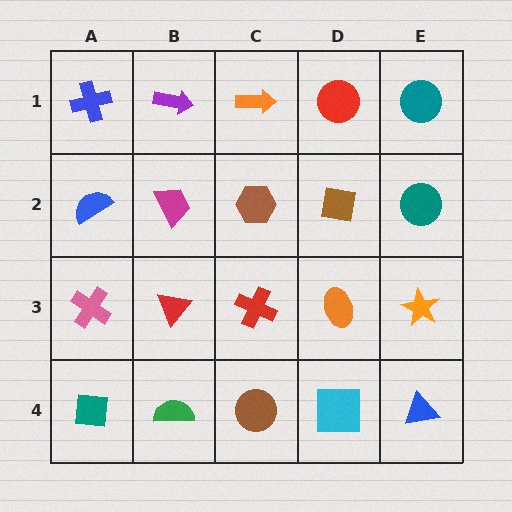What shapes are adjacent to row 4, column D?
An orange ellipse (row 3, column D), a brown circle (row 4, column C), a blue triangle (row 4, column E).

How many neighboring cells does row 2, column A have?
3.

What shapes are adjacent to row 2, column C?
An orange arrow (row 1, column C), a red cross (row 3, column C), a magenta trapezoid (row 2, column B), a brown square (row 2, column D).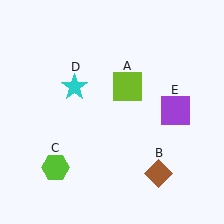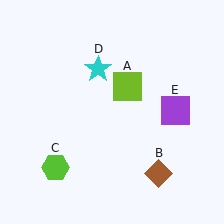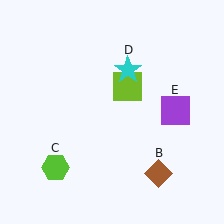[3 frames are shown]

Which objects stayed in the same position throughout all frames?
Lime square (object A) and brown diamond (object B) and lime hexagon (object C) and purple square (object E) remained stationary.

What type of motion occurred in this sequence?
The cyan star (object D) rotated clockwise around the center of the scene.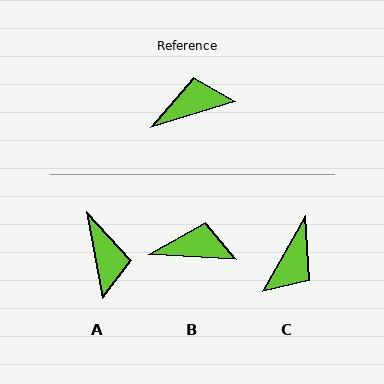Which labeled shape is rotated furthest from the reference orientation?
C, about 137 degrees away.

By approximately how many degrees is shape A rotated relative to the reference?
Approximately 97 degrees clockwise.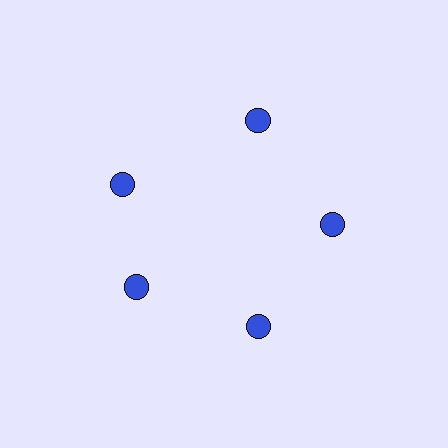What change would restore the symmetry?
The symmetry would be restored by rotating it back into even spacing with its neighbors so that all 5 circles sit at equal angles and equal distance from the center.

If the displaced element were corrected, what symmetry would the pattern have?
It would have 5-fold rotational symmetry — the pattern would map onto itself every 72 degrees.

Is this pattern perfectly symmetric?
No. The 5 blue circles are arranged in a ring, but one element near the 10 o'clock position is rotated out of alignment along the ring, breaking the 5-fold rotational symmetry.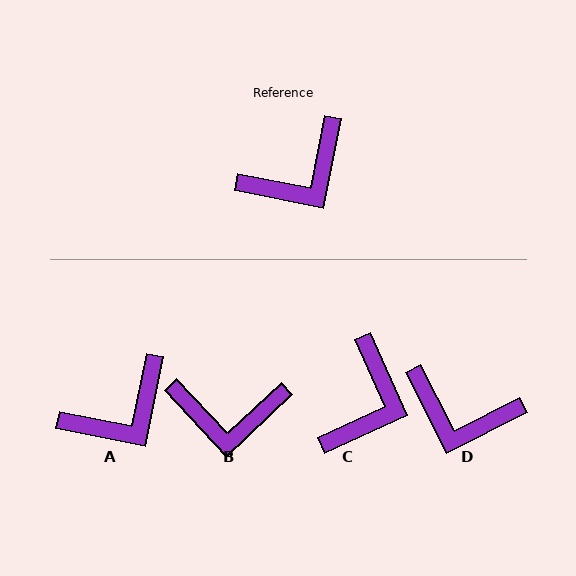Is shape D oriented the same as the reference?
No, it is off by about 52 degrees.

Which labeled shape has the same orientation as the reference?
A.